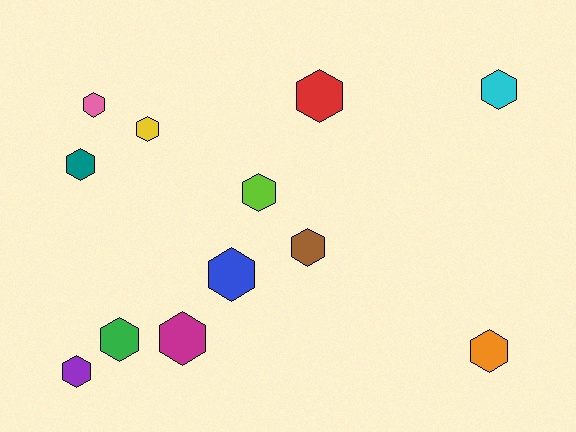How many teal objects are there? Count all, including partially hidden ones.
There is 1 teal object.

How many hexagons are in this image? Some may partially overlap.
There are 12 hexagons.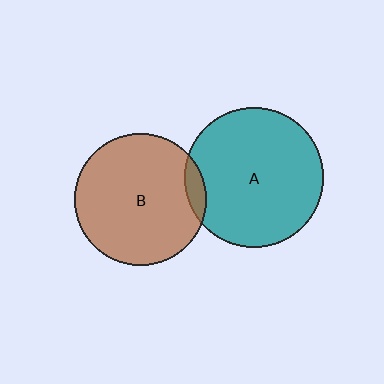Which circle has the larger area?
Circle A (teal).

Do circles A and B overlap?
Yes.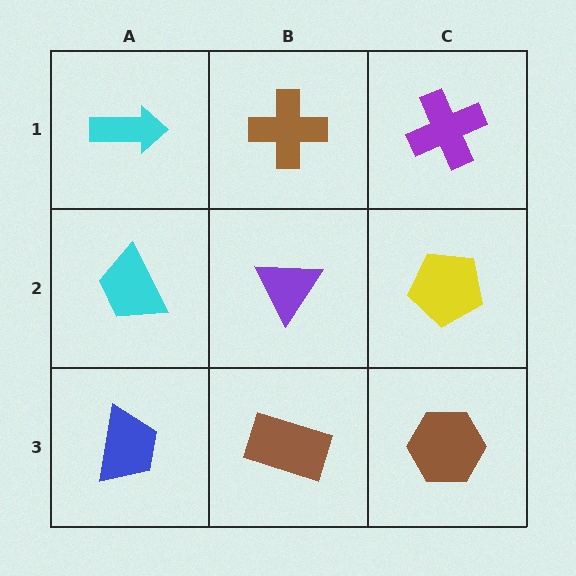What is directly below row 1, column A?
A cyan trapezoid.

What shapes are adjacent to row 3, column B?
A purple triangle (row 2, column B), a blue trapezoid (row 3, column A), a brown hexagon (row 3, column C).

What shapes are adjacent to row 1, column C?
A yellow pentagon (row 2, column C), a brown cross (row 1, column B).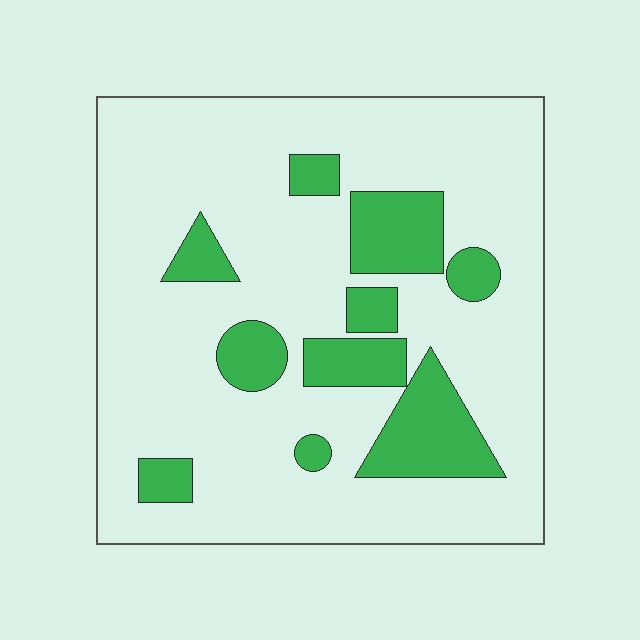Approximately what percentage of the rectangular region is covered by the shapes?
Approximately 20%.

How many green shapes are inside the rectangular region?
10.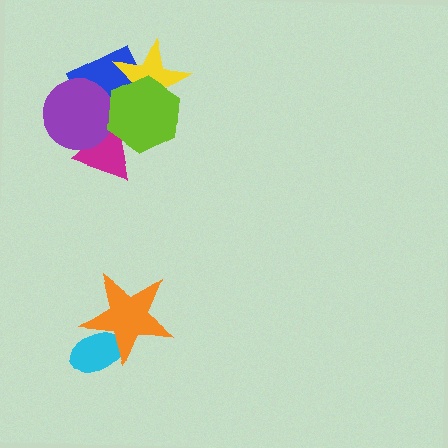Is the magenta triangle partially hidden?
Yes, it is partially covered by another shape.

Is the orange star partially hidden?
No, no other shape covers it.